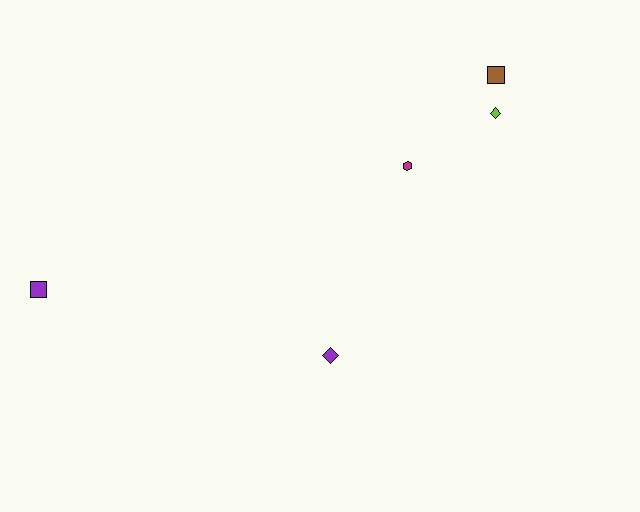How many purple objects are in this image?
There are 2 purple objects.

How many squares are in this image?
There are 2 squares.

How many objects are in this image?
There are 5 objects.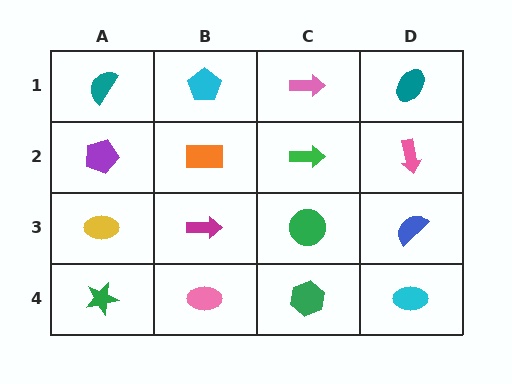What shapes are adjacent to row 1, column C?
A green arrow (row 2, column C), a cyan pentagon (row 1, column B), a teal ellipse (row 1, column D).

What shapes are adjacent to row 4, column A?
A yellow ellipse (row 3, column A), a pink ellipse (row 4, column B).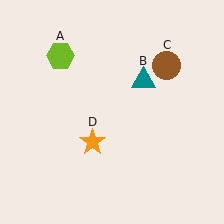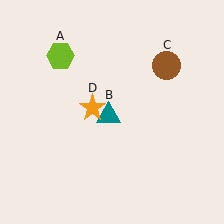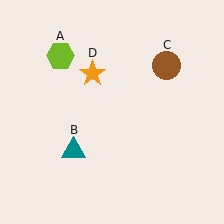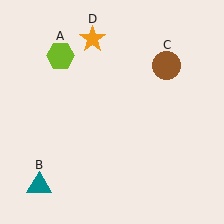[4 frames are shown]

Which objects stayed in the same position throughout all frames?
Lime hexagon (object A) and brown circle (object C) remained stationary.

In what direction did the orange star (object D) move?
The orange star (object D) moved up.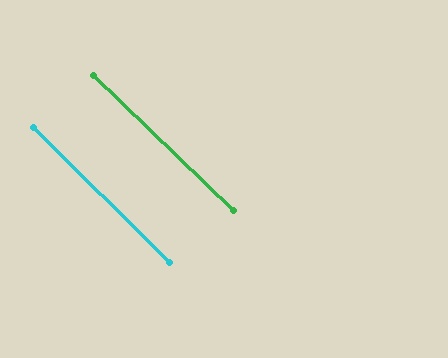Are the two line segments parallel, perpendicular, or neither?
Parallel — their directions differ by only 0.8°.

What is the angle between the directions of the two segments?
Approximately 1 degree.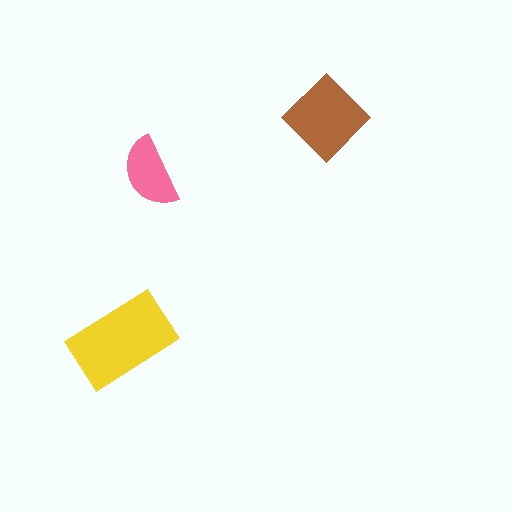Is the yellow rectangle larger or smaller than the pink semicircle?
Larger.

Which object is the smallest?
The pink semicircle.